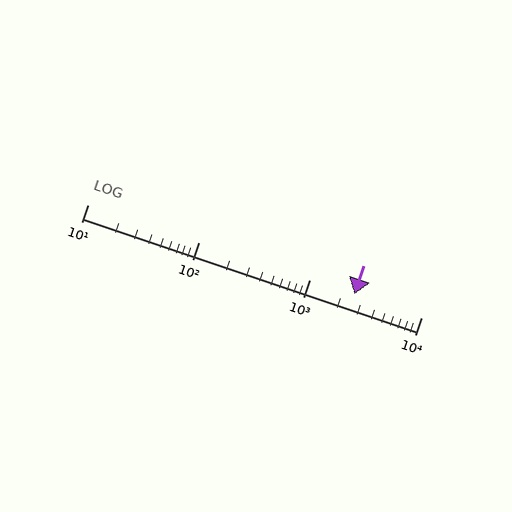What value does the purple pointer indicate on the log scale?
The pointer indicates approximately 2500.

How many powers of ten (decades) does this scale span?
The scale spans 3 decades, from 10 to 10000.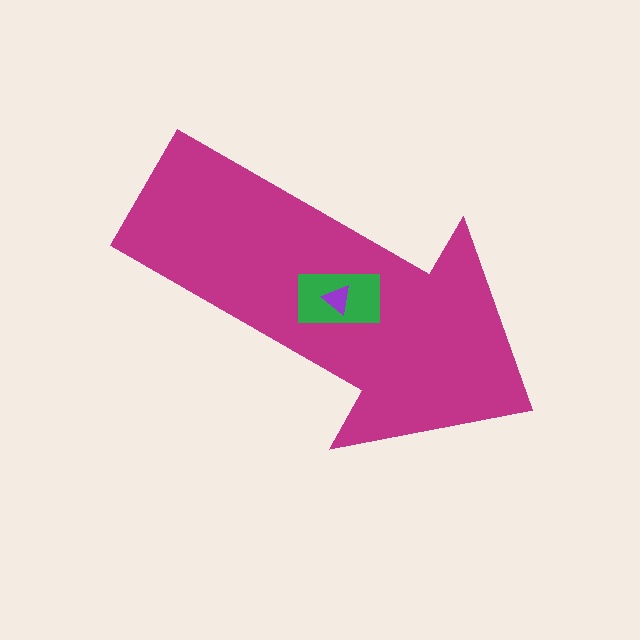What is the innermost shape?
The purple triangle.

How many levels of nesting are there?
3.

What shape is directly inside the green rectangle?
The purple triangle.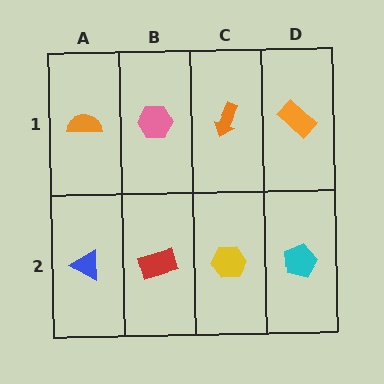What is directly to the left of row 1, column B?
An orange semicircle.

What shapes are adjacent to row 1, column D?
A cyan pentagon (row 2, column D), an orange arrow (row 1, column C).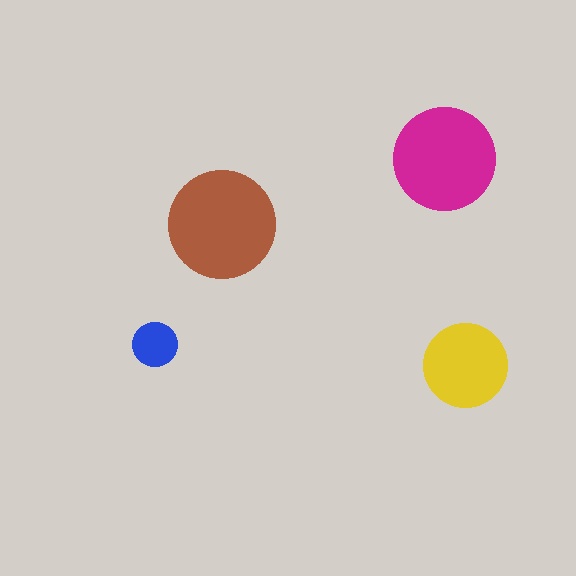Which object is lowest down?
The yellow circle is bottommost.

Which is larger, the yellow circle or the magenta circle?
The magenta one.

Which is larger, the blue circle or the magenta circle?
The magenta one.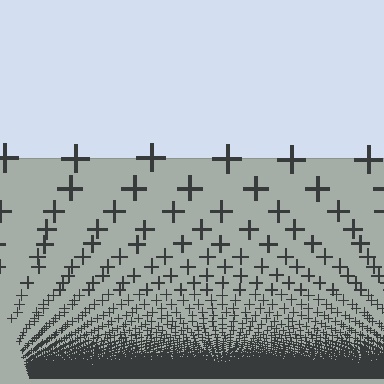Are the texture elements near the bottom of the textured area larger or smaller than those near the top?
Smaller. The gradient is inverted — elements near the bottom are smaller and denser.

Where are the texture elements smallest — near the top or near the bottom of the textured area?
Near the bottom.